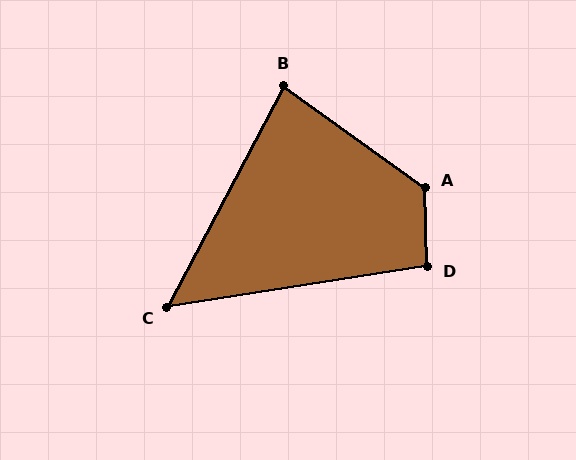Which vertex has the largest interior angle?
A, at approximately 127 degrees.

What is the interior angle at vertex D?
Approximately 98 degrees (obtuse).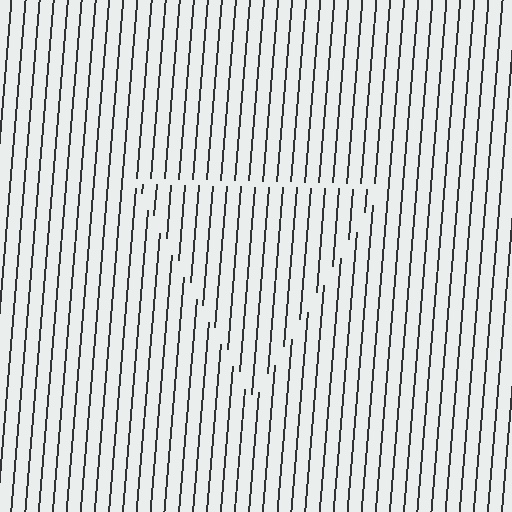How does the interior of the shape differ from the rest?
The interior of the shape contains the same grating, shifted by half a period — the contour is defined by the phase discontinuity where line-ends from the inner and outer gratings abut.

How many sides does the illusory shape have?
3 sides — the line-ends trace a triangle.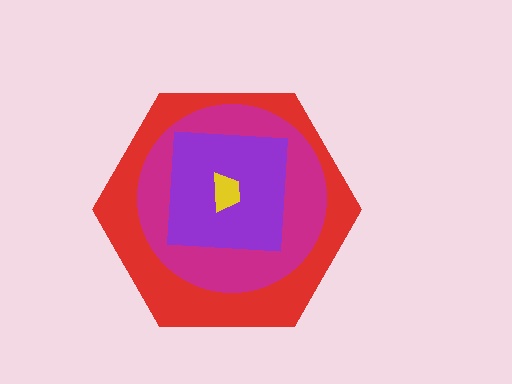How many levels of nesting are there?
4.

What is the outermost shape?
The red hexagon.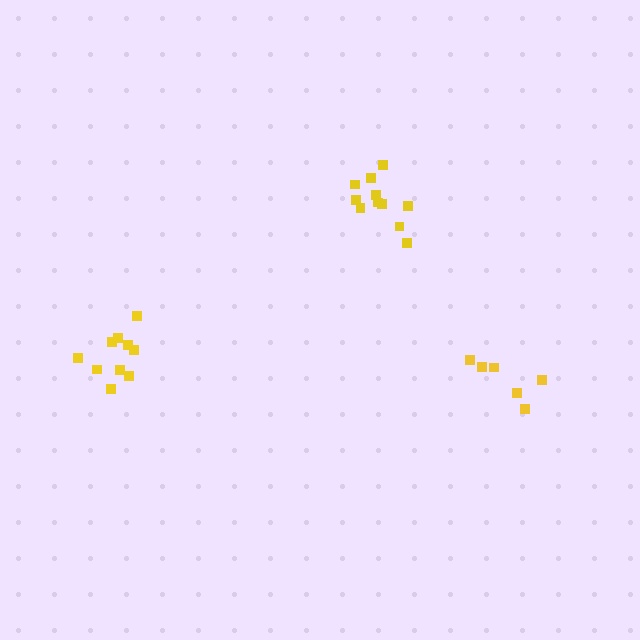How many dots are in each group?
Group 1: 10 dots, Group 2: 6 dots, Group 3: 11 dots (27 total).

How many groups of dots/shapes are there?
There are 3 groups.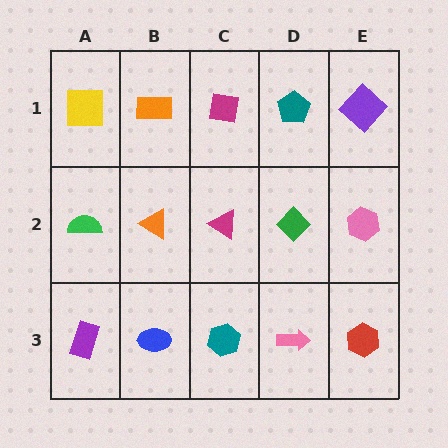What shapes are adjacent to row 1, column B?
An orange triangle (row 2, column B), a yellow square (row 1, column A), a magenta square (row 1, column C).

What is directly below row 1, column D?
A green diamond.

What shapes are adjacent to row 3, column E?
A pink hexagon (row 2, column E), a pink arrow (row 3, column D).